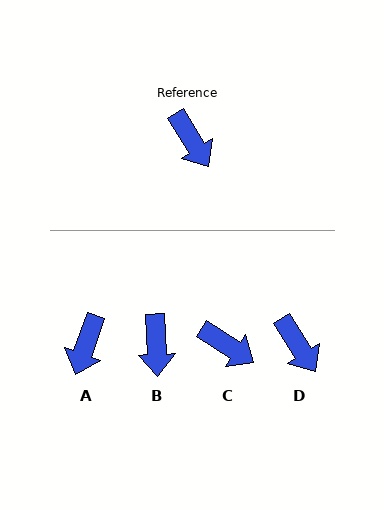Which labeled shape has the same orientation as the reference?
D.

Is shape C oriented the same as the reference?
No, it is off by about 25 degrees.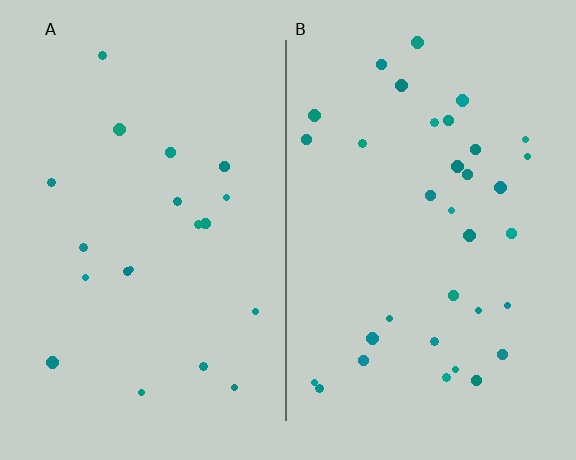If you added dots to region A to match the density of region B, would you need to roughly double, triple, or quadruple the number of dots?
Approximately double.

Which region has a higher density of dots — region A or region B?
B (the right).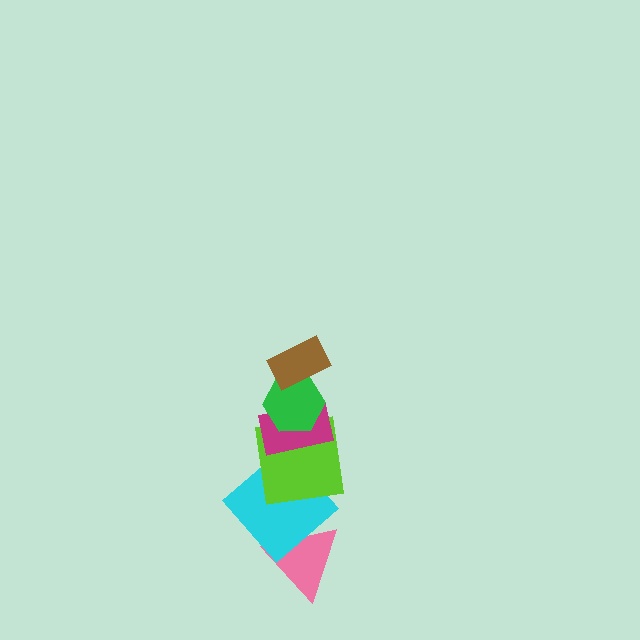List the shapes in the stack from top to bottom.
From top to bottom: the brown rectangle, the green hexagon, the magenta rectangle, the lime square, the cyan diamond, the pink triangle.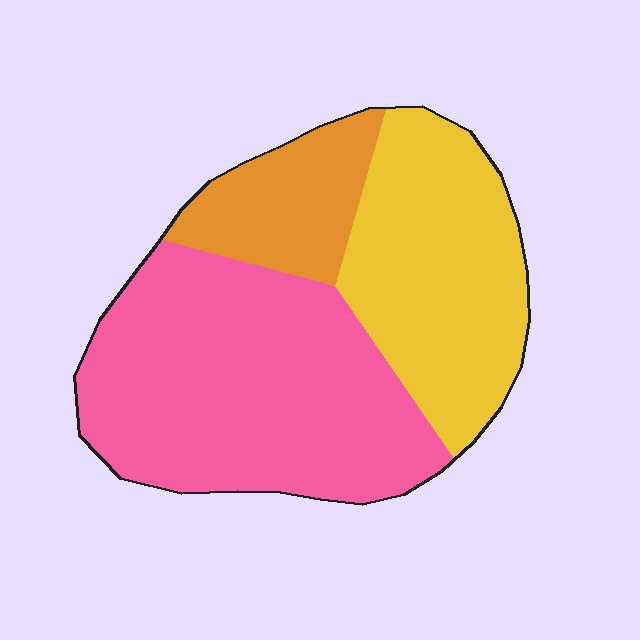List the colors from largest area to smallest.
From largest to smallest: pink, yellow, orange.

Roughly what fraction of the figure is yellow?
Yellow covers about 35% of the figure.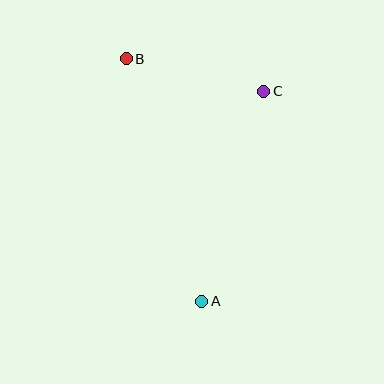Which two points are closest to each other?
Points B and C are closest to each other.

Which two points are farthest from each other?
Points A and B are farthest from each other.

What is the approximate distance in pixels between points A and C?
The distance between A and C is approximately 219 pixels.